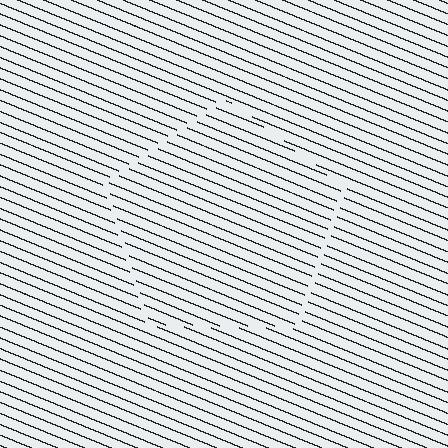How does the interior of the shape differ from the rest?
The interior of the shape contains the same grating, shifted by half a period — the contour is defined by the phase discontinuity where line-ends from the inner and outer gratings abut.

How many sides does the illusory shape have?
5 sides — the line-ends trace a pentagon.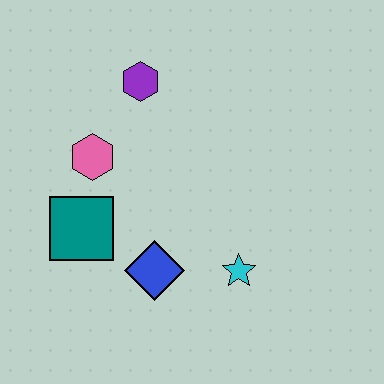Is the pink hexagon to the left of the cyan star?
Yes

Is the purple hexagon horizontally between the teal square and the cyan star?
Yes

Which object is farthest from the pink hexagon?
The cyan star is farthest from the pink hexagon.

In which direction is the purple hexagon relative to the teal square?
The purple hexagon is above the teal square.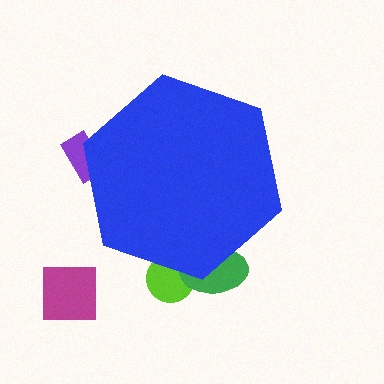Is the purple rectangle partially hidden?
Yes, the purple rectangle is partially hidden behind the blue hexagon.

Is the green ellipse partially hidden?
Yes, the green ellipse is partially hidden behind the blue hexagon.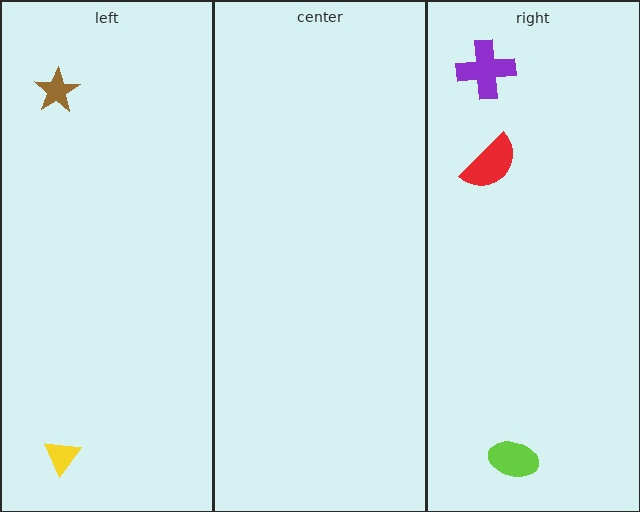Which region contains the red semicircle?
The right region.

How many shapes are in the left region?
2.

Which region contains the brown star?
The left region.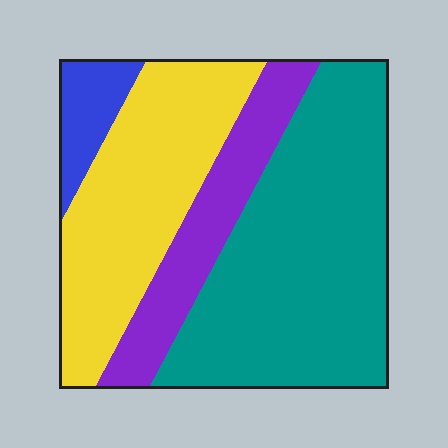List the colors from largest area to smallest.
From largest to smallest: teal, yellow, purple, blue.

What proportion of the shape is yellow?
Yellow covers 30% of the shape.